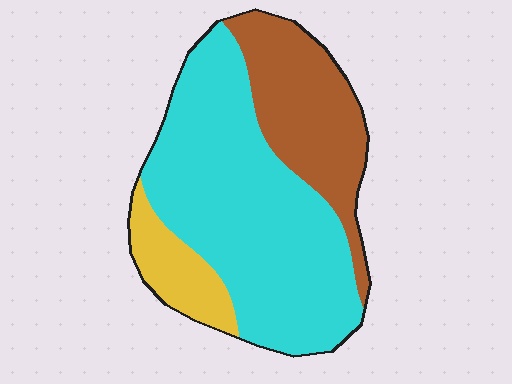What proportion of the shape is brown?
Brown takes up about one quarter (1/4) of the shape.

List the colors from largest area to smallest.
From largest to smallest: cyan, brown, yellow.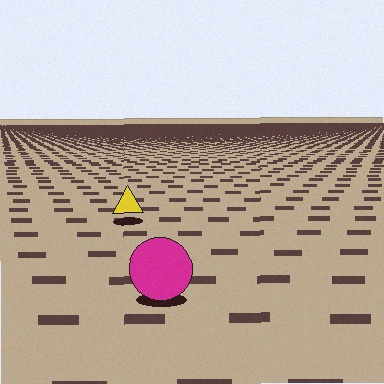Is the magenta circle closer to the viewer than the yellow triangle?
Yes. The magenta circle is closer — you can tell from the texture gradient: the ground texture is coarser near it.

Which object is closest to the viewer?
The magenta circle is closest. The texture marks near it are larger and more spread out.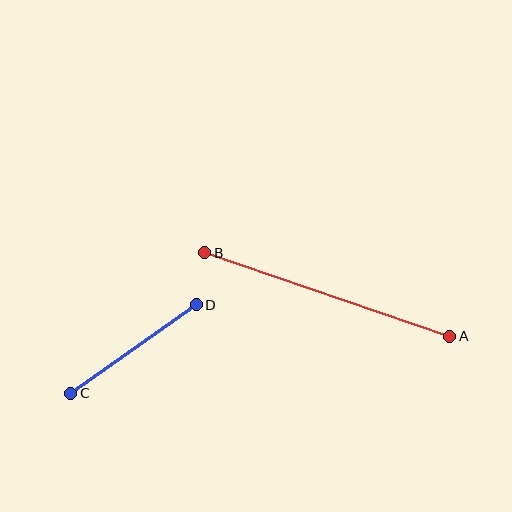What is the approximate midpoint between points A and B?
The midpoint is at approximately (327, 294) pixels.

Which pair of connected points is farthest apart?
Points A and B are farthest apart.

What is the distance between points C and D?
The distance is approximately 154 pixels.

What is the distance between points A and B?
The distance is approximately 259 pixels.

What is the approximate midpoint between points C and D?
The midpoint is at approximately (134, 349) pixels.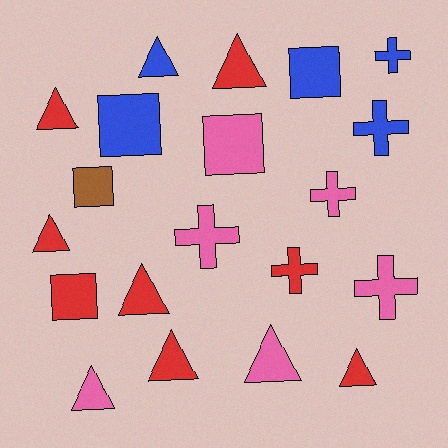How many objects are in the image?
There are 20 objects.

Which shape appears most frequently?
Triangle, with 9 objects.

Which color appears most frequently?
Red, with 8 objects.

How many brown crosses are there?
There are no brown crosses.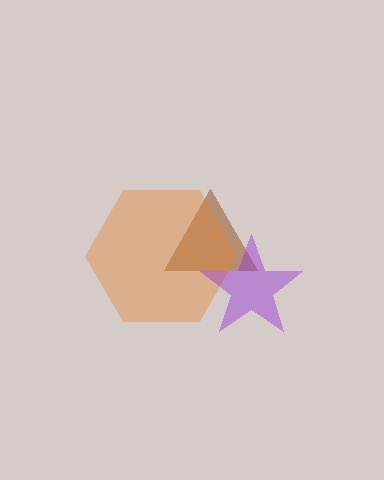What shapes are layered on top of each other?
The layered shapes are: a brown triangle, an orange hexagon, a purple star.